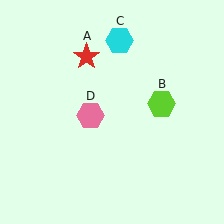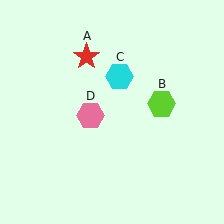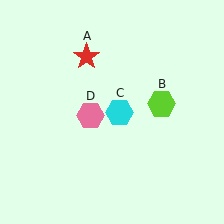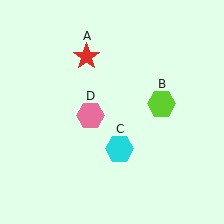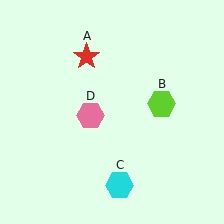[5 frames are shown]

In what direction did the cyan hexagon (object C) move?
The cyan hexagon (object C) moved down.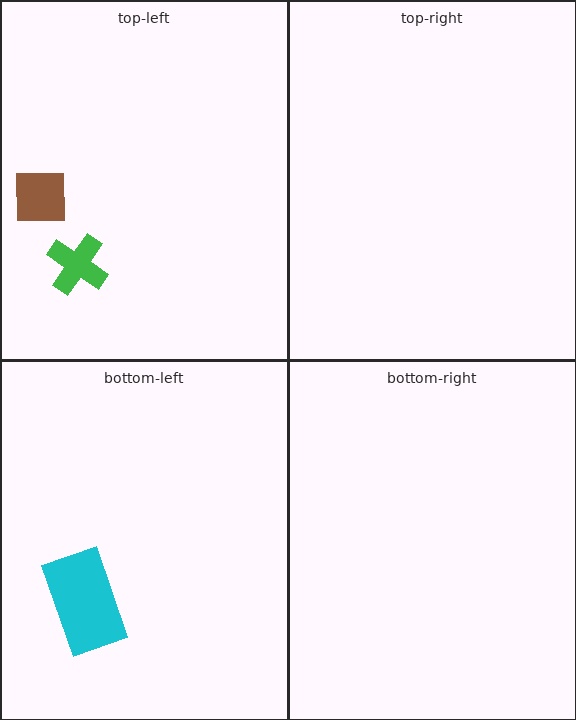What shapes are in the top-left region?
The brown square, the green cross.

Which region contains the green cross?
The top-left region.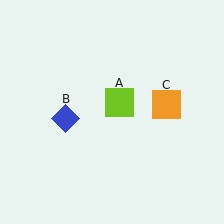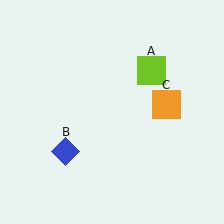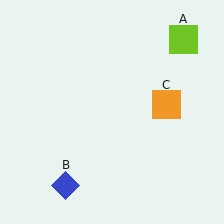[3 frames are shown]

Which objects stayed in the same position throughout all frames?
Orange square (object C) remained stationary.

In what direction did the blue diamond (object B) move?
The blue diamond (object B) moved down.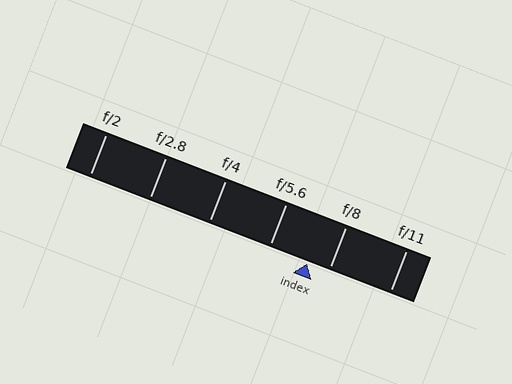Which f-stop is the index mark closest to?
The index mark is closest to f/8.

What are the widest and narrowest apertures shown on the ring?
The widest aperture shown is f/2 and the narrowest is f/11.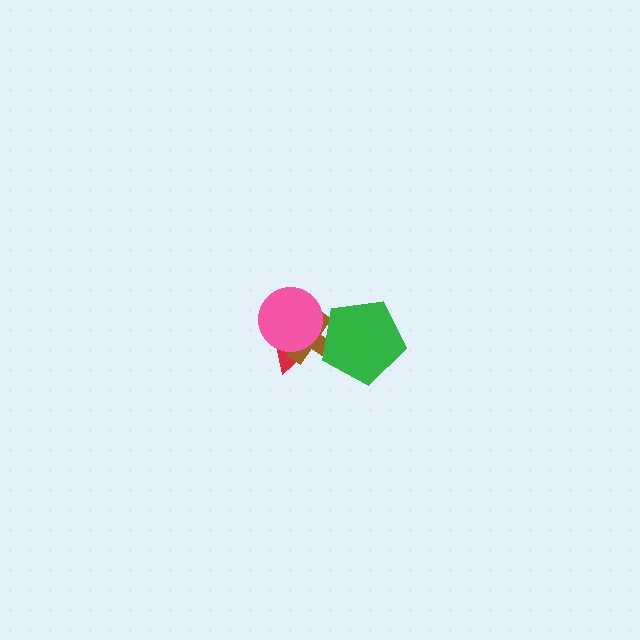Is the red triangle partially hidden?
Yes, it is partially covered by another shape.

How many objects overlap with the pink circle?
2 objects overlap with the pink circle.